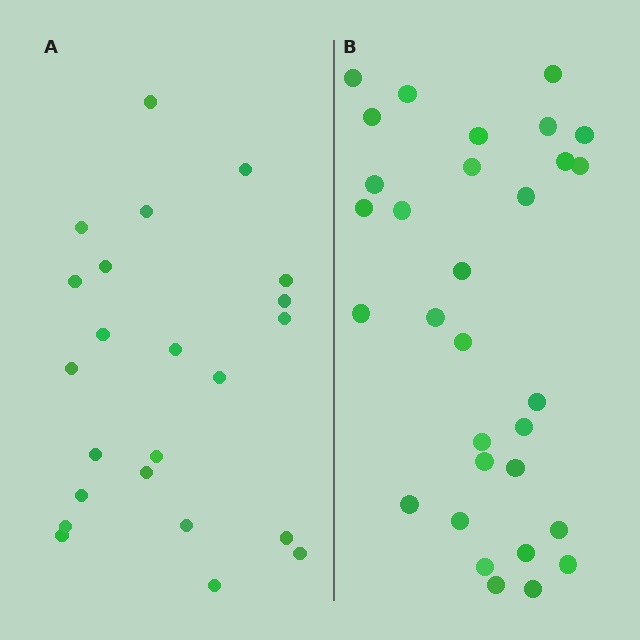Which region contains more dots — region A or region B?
Region B (the right region) has more dots.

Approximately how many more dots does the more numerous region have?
Region B has roughly 8 or so more dots than region A.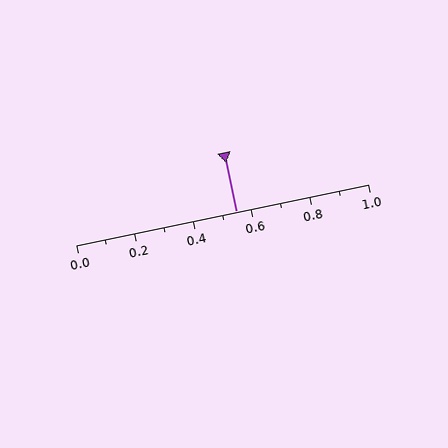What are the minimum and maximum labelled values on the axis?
The axis runs from 0.0 to 1.0.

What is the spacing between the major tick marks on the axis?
The major ticks are spaced 0.2 apart.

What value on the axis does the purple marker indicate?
The marker indicates approximately 0.55.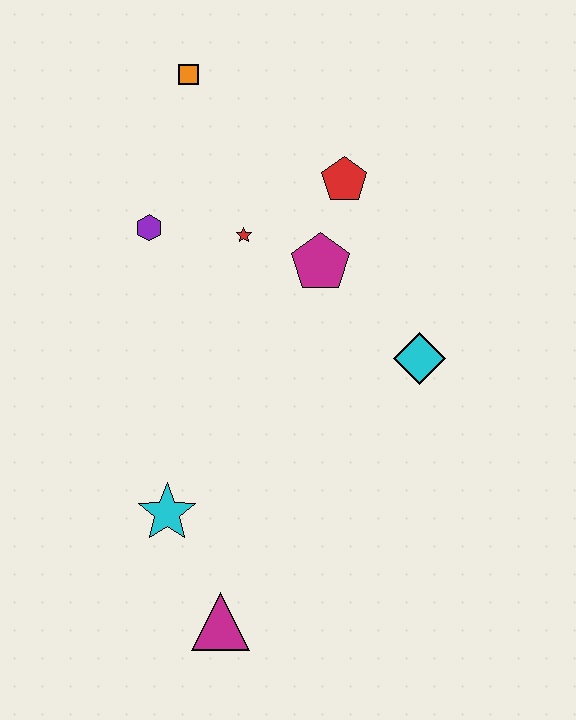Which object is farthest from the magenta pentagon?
The magenta triangle is farthest from the magenta pentagon.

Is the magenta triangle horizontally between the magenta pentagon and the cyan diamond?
No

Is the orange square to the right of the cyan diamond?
No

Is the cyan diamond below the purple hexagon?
Yes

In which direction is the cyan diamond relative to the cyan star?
The cyan diamond is to the right of the cyan star.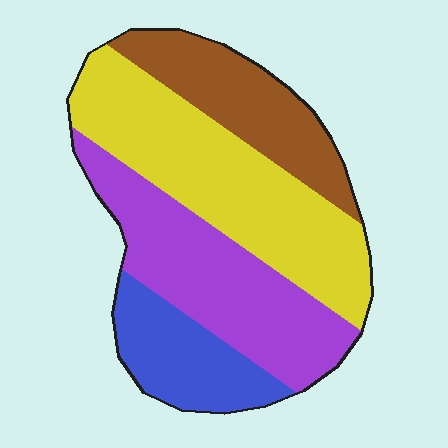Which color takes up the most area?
Yellow, at roughly 35%.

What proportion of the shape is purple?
Purple takes up between a quarter and a half of the shape.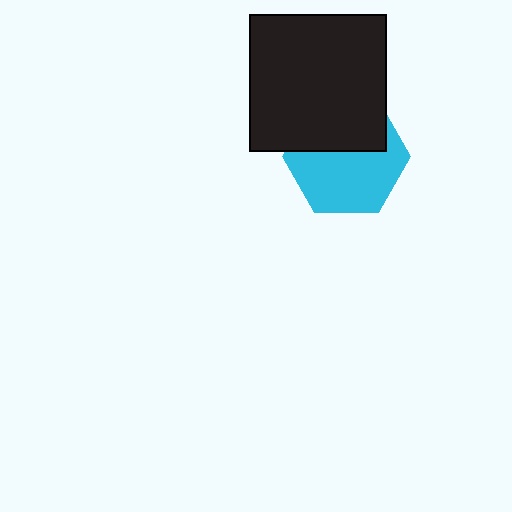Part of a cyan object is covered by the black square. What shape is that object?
It is a hexagon.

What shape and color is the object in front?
The object in front is a black square.